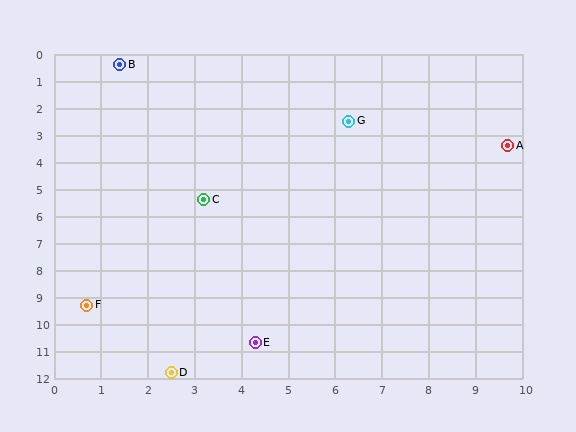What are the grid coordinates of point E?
Point E is at approximately (4.3, 10.7).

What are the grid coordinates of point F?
Point F is at approximately (0.7, 9.3).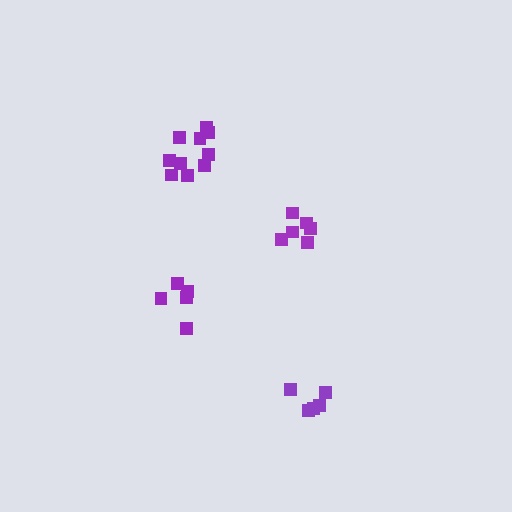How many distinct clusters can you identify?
There are 4 distinct clusters.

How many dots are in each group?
Group 1: 5 dots, Group 2: 10 dots, Group 3: 6 dots, Group 4: 5 dots (26 total).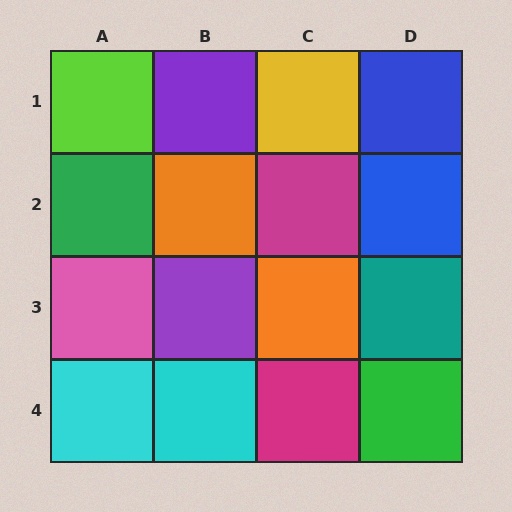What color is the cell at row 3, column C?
Orange.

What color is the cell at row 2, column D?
Blue.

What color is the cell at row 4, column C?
Magenta.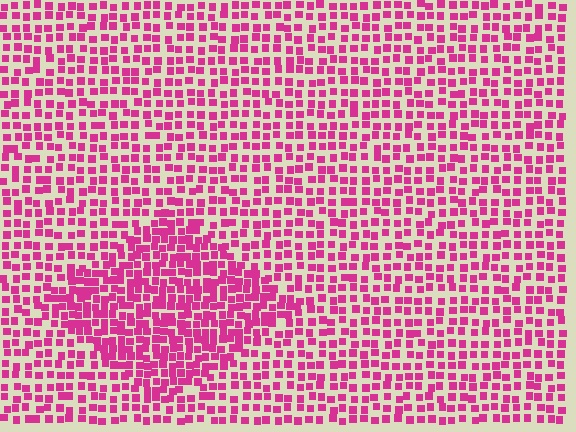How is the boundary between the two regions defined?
The boundary is defined by a change in element density (approximately 1.7x ratio). All elements are the same color, size, and shape.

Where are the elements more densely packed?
The elements are more densely packed inside the diamond boundary.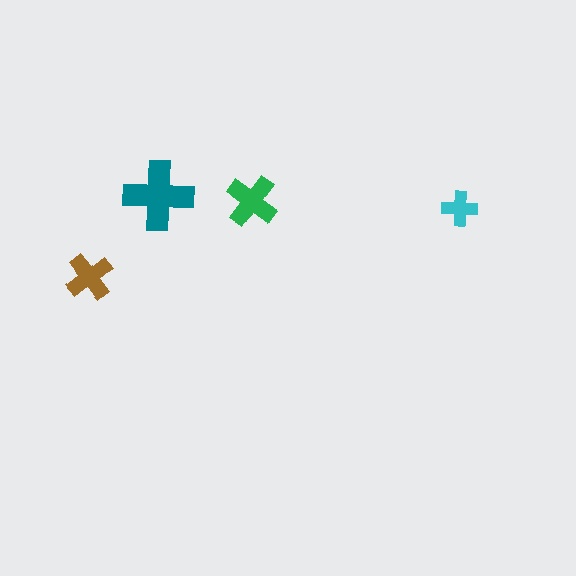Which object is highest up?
The teal cross is topmost.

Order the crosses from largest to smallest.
the teal one, the green one, the brown one, the cyan one.